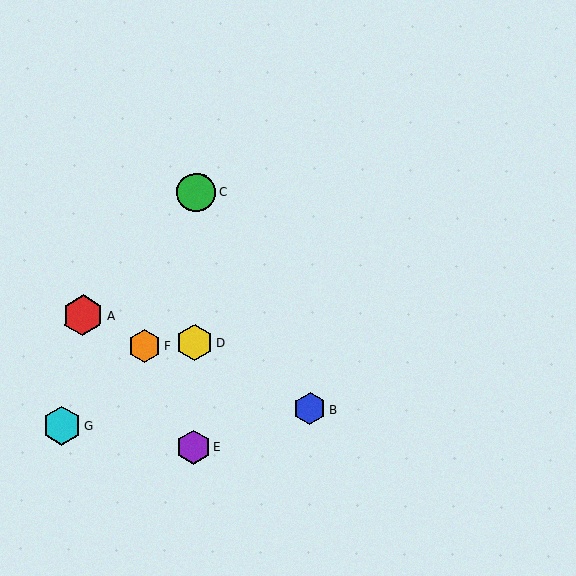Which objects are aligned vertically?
Objects C, D, E are aligned vertically.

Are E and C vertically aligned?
Yes, both are at x≈193.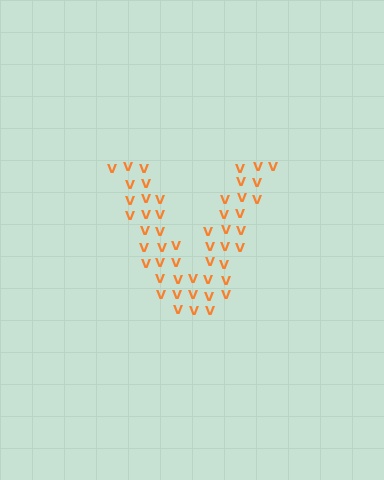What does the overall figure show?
The overall figure shows the letter V.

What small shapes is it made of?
It is made of small letter V's.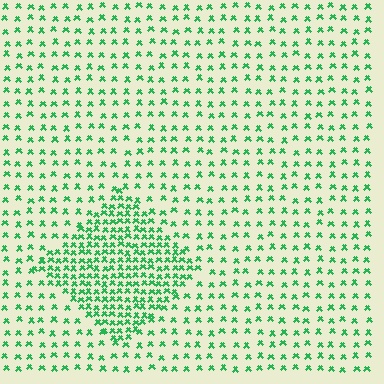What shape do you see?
I see a diamond.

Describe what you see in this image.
The image contains small green elements arranged at two different densities. A diamond-shaped region is visible where the elements are more densely packed than the surrounding area.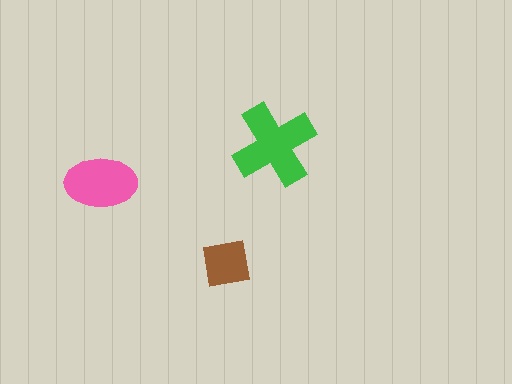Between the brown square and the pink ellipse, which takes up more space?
The pink ellipse.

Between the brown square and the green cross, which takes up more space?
The green cross.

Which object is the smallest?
The brown square.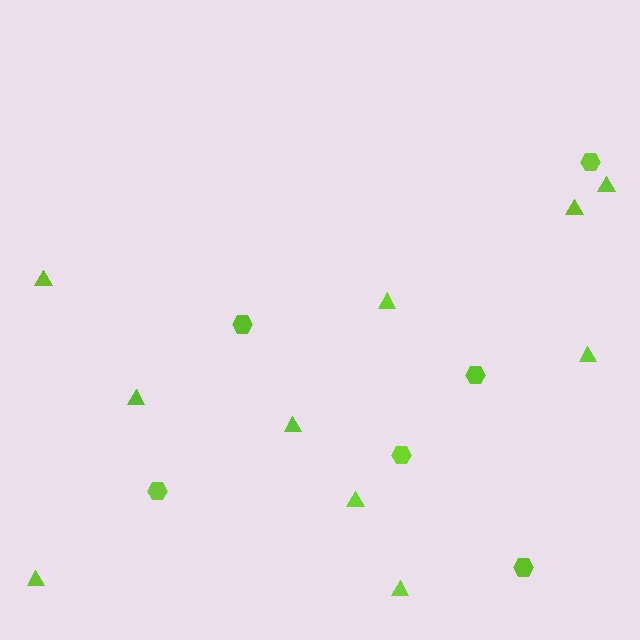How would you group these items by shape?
There are 2 groups: one group of hexagons (6) and one group of triangles (10).